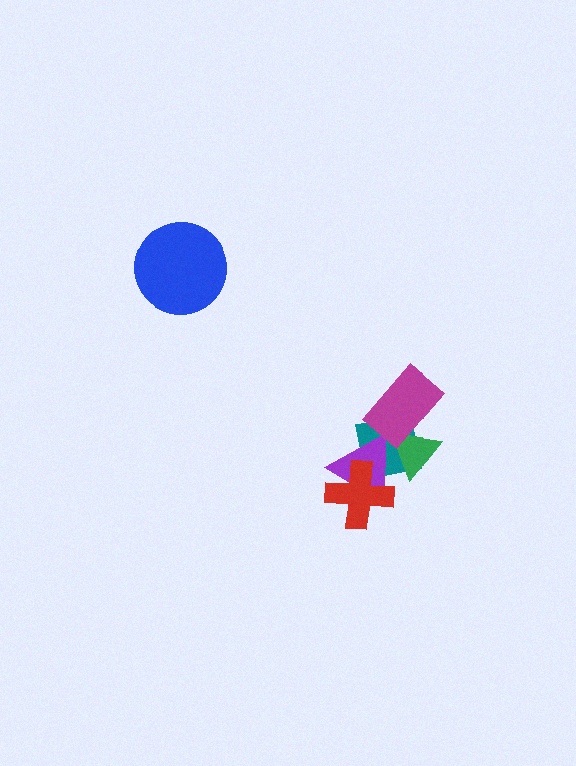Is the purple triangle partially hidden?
Yes, it is partially covered by another shape.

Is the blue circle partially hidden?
No, no other shape covers it.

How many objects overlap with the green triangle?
3 objects overlap with the green triangle.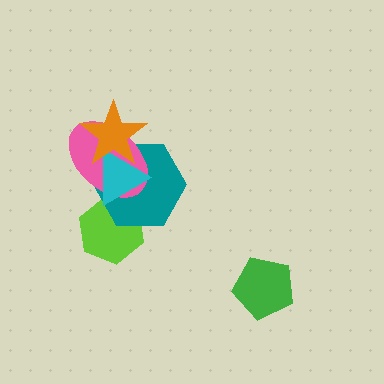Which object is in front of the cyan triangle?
The orange star is in front of the cyan triangle.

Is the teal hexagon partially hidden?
Yes, it is partially covered by another shape.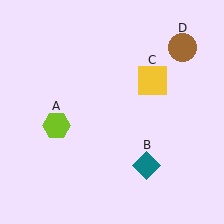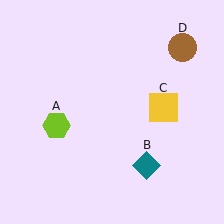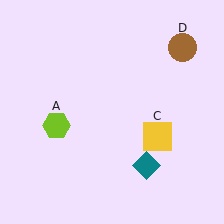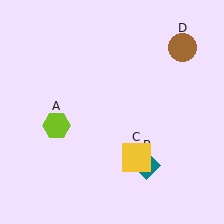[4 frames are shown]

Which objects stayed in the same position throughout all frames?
Lime hexagon (object A) and teal diamond (object B) and brown circle (object D) remained stationary.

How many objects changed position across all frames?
1 object changed position: yellow square (object C).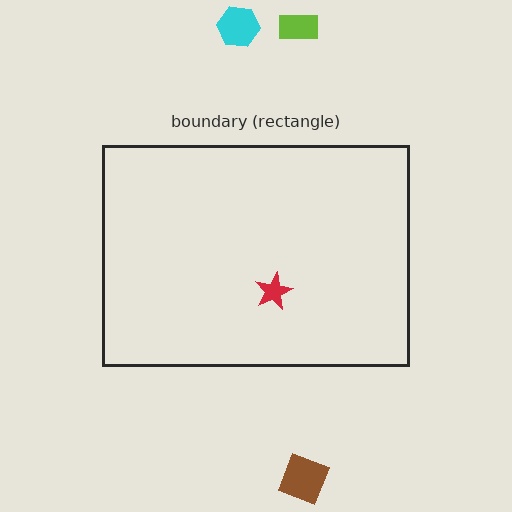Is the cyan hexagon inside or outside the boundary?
Outside.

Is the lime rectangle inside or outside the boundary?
Outside.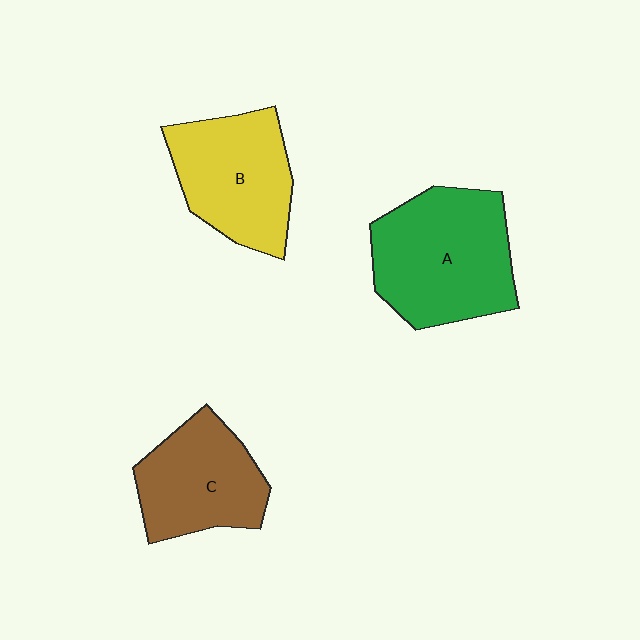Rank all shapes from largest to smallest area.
From largest to smallest: A (green), B (yellow), C (brown).